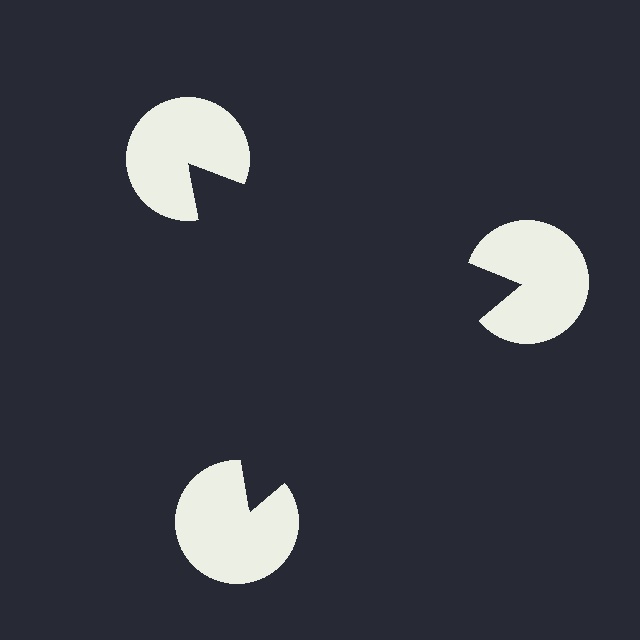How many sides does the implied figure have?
3 sides.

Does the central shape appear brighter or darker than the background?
It typically appears slightly darker than the background, even though no actual brightness change is drawn.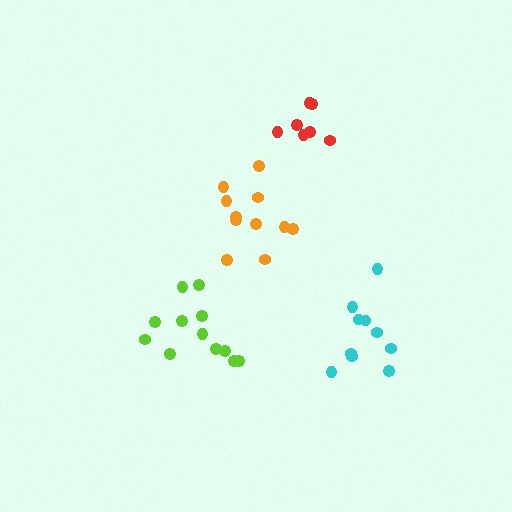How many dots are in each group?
Group 1: 10 dots, Group 2: 12 dots, Group 3: 7 dots, Group 4: 11 dots (40 total).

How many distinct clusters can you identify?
There are 4 distinct clusters.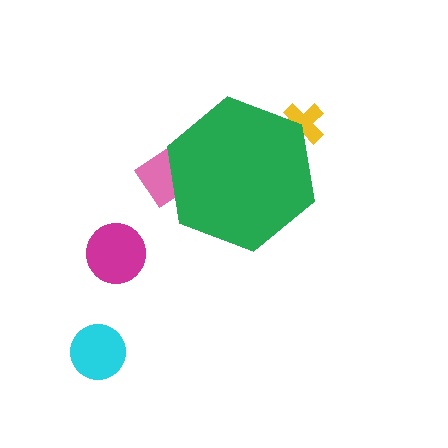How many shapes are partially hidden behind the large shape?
2 shapes are partially hidden.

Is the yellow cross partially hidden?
Yes, the yellow cross is partially hidden behind the green hexagon.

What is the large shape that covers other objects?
A green hexagon.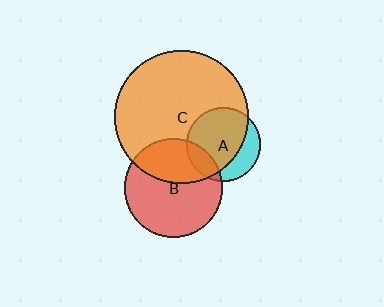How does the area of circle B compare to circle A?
Approximately 1.8 times.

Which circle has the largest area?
Circle C (orange).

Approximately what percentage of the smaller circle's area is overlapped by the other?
Approximately 35%.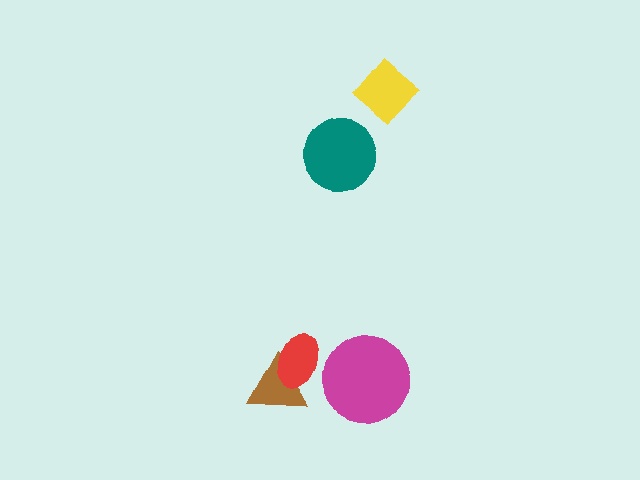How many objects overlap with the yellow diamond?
0 objects overlap with the yellow diamond.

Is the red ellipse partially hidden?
No, no other shape covers it.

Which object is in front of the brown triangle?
The red ellipse is in front of the brown triangle.